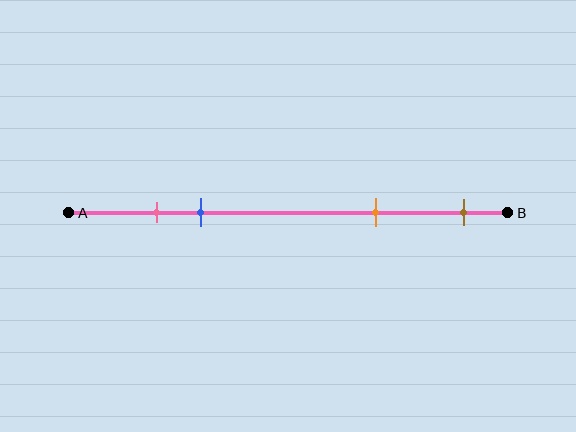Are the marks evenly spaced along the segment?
No, the marks are not evenly spaced.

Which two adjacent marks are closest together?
The pink and blue marks are the closest adjacent pair.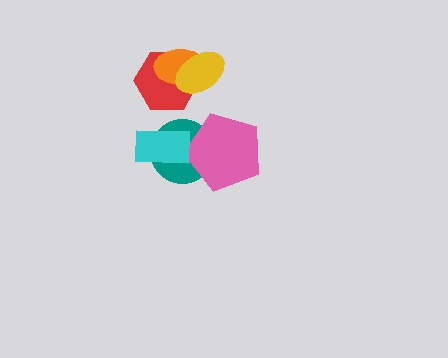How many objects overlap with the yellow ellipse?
2 objects overlap with the yellow ellipse.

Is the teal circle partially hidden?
Yes, it is partially covered by another shape.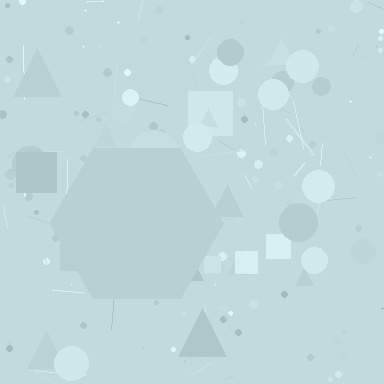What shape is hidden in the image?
A hexagon is hidden in the image.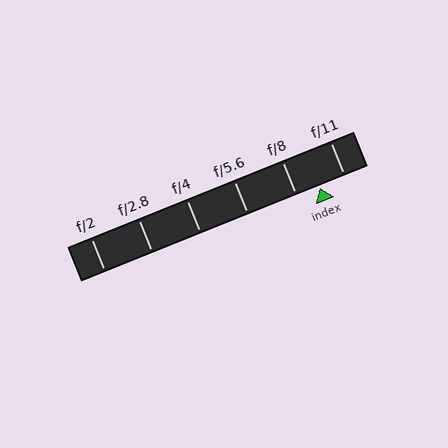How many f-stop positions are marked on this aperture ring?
There are 6 f-stop positions marked.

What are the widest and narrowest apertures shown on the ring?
The widest aperture shown is f/2 and the narrowest is f/11.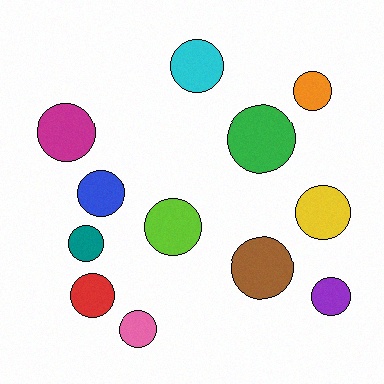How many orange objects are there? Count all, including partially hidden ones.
There is 1 orange object.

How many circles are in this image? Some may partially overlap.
There are 12 circles.